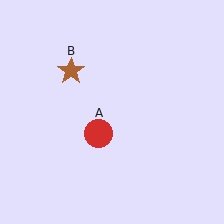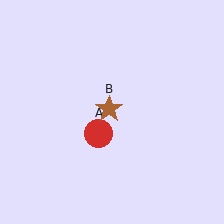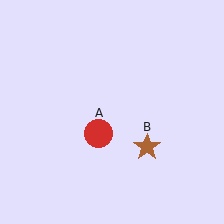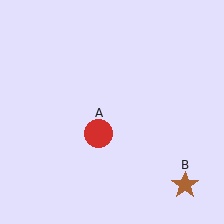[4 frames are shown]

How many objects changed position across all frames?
1 object changed position: brown star (object B).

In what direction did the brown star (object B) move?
The brown star (object B) moved down and to the right.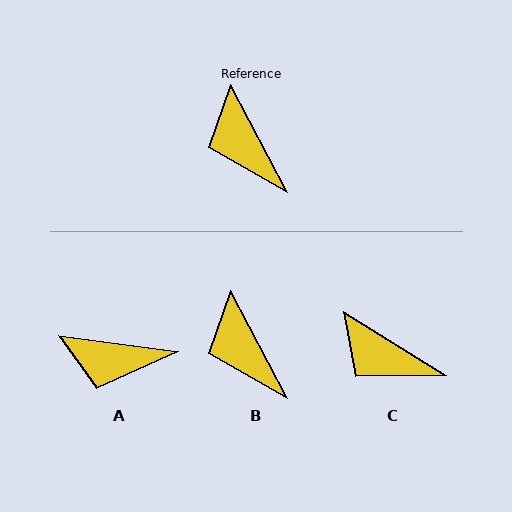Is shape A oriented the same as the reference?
No, it is off by about 54 degrees.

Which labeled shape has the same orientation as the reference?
B.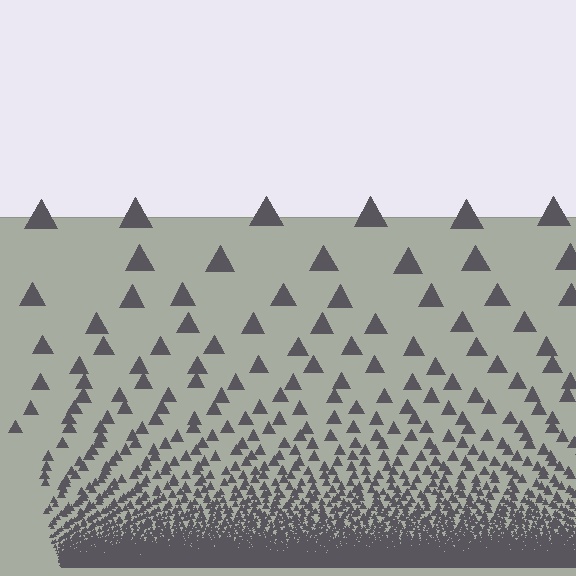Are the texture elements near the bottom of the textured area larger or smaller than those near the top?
Smaller. The gradient is inverted — elements near the bottom are smaller and denser.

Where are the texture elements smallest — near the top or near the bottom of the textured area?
Near the bottom.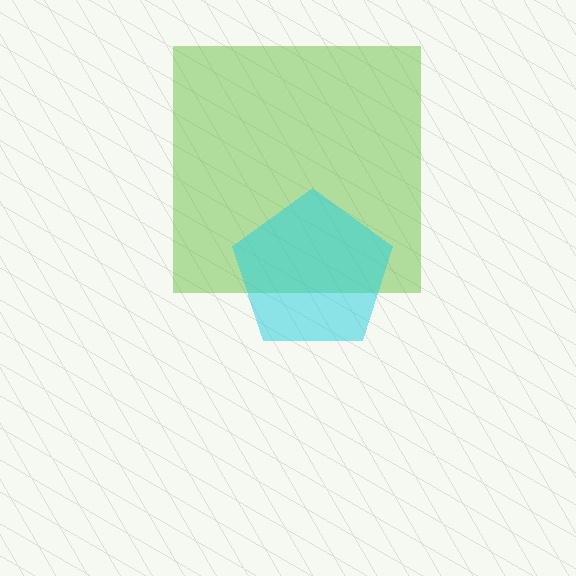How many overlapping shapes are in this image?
There are 2 overlapping shapes in the image.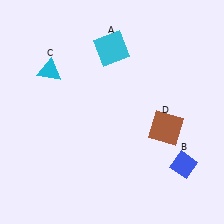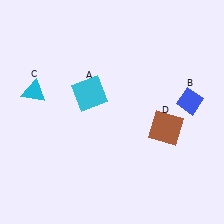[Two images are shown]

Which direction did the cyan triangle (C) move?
The cyan triangle (C) moved down.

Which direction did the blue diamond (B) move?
The blue diamond (B) moved up.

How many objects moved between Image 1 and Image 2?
3 objects moved between the two images.